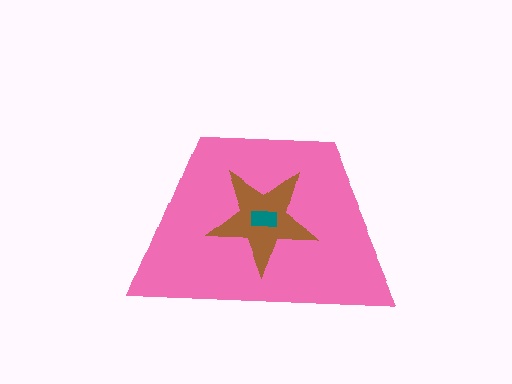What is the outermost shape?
The pink trapezoid.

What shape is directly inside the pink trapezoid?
The brown star.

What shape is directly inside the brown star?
The teal rectangle.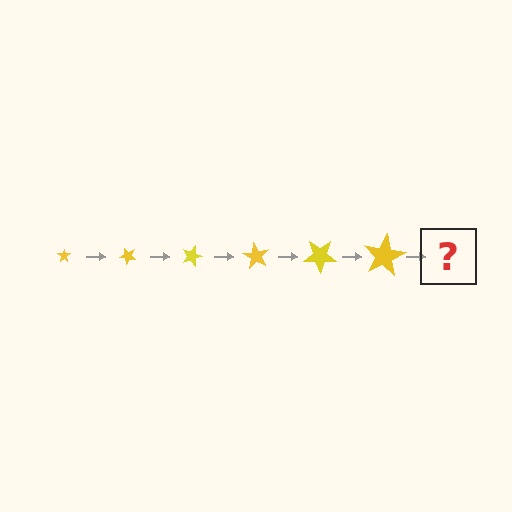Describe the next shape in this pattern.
It should be a star, larger than the previous one and rotated 270 degrees from the start.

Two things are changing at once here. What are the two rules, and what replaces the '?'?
The two rules are that the star grows larger each step and it rotates 45 degrees each step. The '?' should be a star, larger than the previous one and rotated 270 degrees from the start.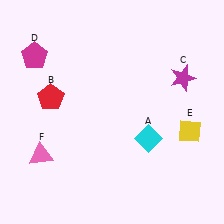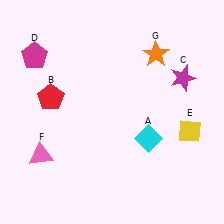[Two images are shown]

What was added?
An orange star (G) was added in Image 2.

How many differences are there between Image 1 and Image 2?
There is 1 difference between the two images.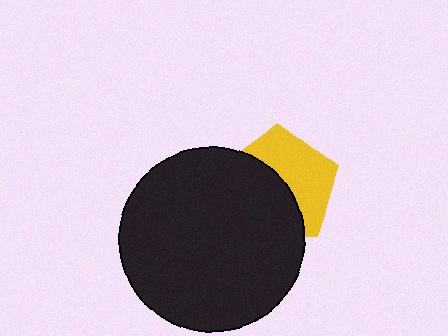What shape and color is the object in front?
The object in front is a black circle.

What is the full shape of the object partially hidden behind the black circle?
The partially hidden object is a yellow pentagon.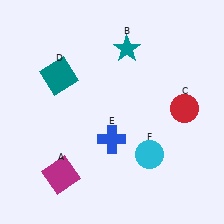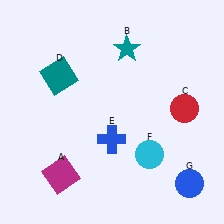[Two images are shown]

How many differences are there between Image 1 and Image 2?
There is 1 difference between the two images.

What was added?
A blue circle (G) was added in Image 2.